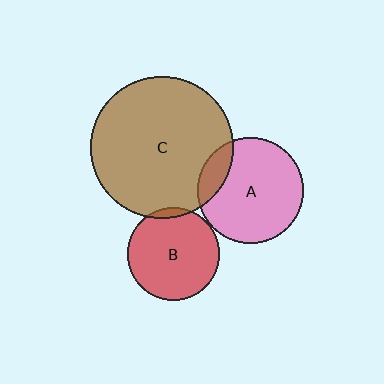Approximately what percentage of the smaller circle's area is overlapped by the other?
Approximately 5%.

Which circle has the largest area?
Circle C (brown).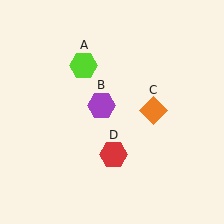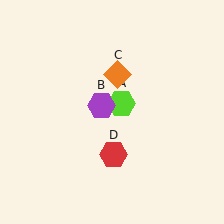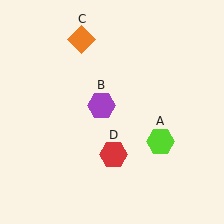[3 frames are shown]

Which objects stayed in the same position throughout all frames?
Purple hexagon (object B) and red hexagon (object D) remained stationary.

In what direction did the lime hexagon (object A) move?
The lime hexagon (object A) moved down and to the right.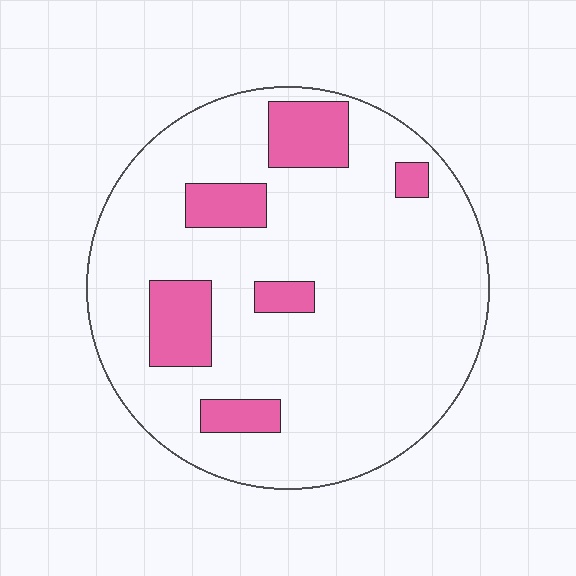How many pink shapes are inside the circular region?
6.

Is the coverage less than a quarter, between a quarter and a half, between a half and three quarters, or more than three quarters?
Less than a quarter.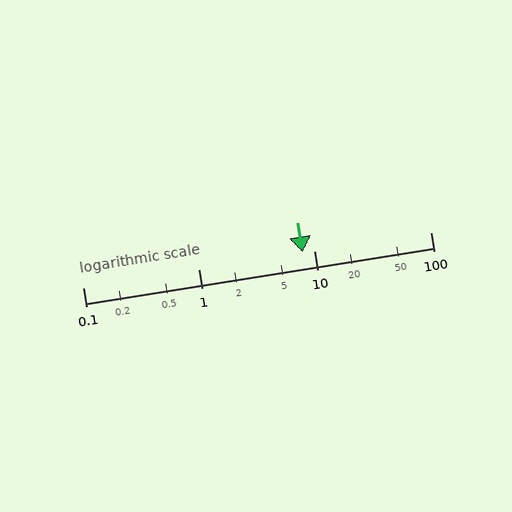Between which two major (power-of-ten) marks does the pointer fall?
The pointer is between 1 and 10.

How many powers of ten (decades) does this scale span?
The scale spans 3 decades, from 0.1 to 100.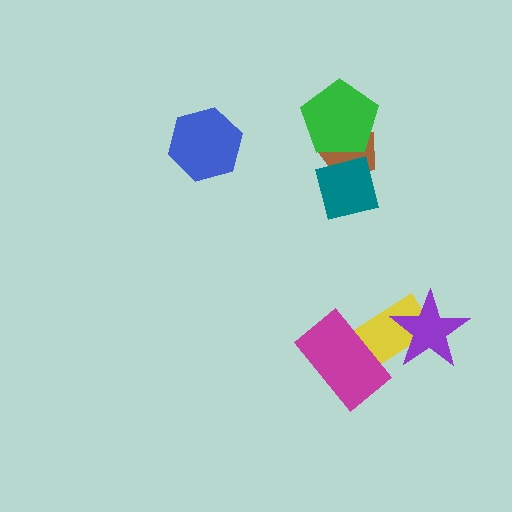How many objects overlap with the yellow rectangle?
2 objects overlap with the yellow rectangle.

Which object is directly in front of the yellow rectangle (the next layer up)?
The purple star is directly in front of the yellow rectangle.